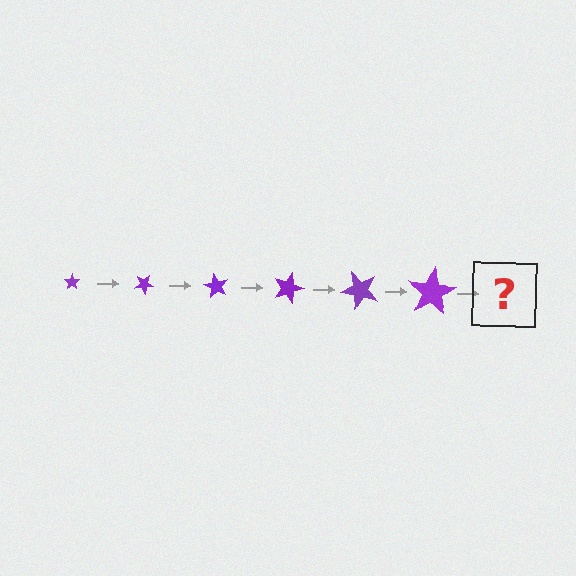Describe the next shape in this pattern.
It should be a star, larger than the previous one and rotated 180 degrees from the start.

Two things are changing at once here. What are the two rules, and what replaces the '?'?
The two rules are that the star grows larger each step and it rotates 30 degrees each step. The '?' should be a star, larger than the previous one and rotated 180 degrees from the start.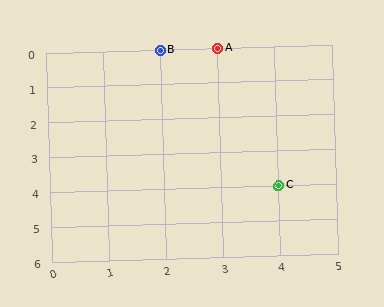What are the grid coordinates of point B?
Point B is at grid coordinates (2, 0).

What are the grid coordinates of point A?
Point A is at grid coordinates (3, 0).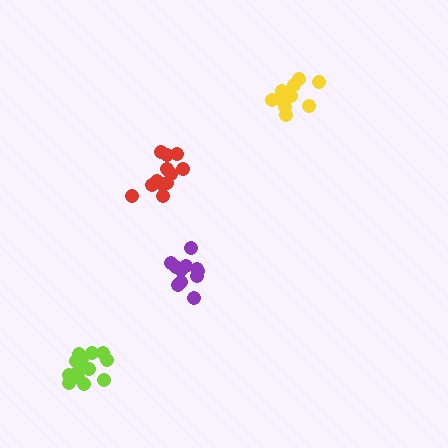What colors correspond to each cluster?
The clusters are colored: purple, lime, red, yellow.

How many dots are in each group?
Group 1: 11 dots, Group 2: 14 dots, Group 3: 12 dots, Group 4: 12 dots (49 total).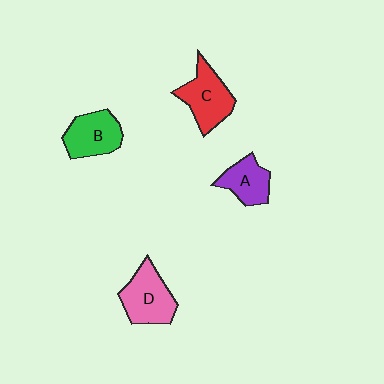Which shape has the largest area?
Shape D (pink).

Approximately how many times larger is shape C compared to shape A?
Approximately 1.3 times.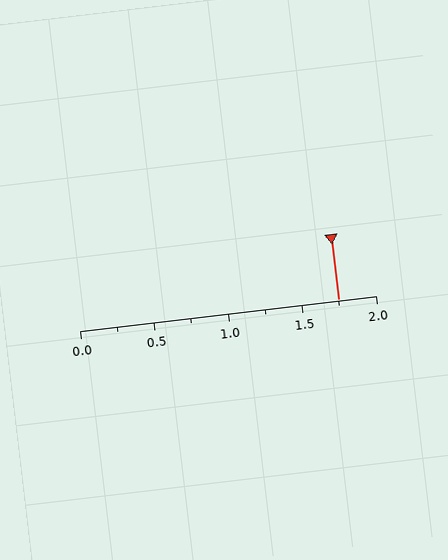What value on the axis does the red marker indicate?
The marker indicates approximately 1.75.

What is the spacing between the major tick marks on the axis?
The major ticks are spaced 0.5 apart.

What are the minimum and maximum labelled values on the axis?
The axis runs from 0.0 to 2.0.